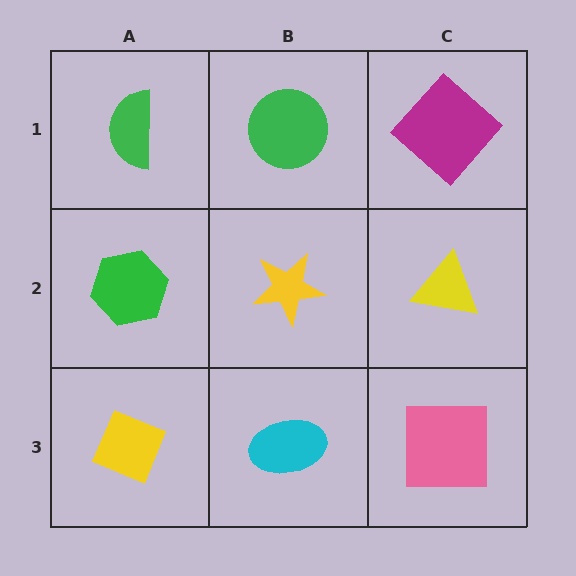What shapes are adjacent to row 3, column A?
A green hexagon (row 2, column A), a cyan ellipse (row 3, column B).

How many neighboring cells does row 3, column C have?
2.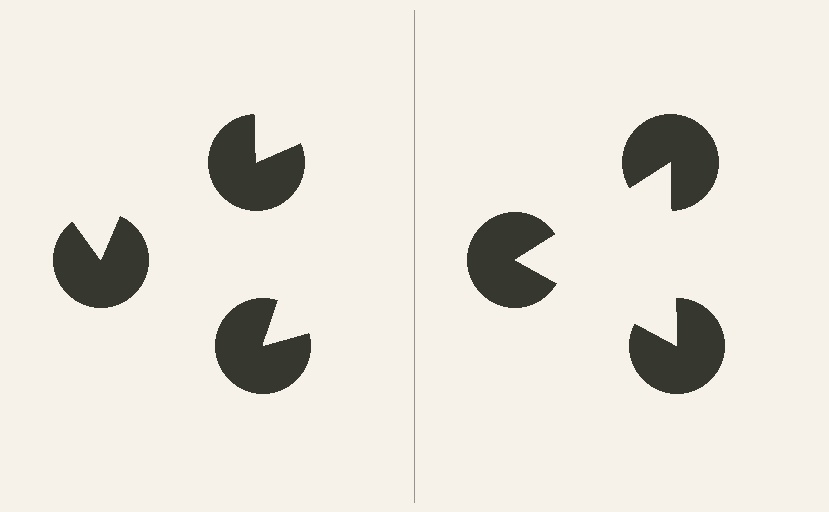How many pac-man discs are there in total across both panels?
6 — 3 on each side.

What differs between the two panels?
The pac-man discs are positioned identically on both sides; only the wedge orientations differ. On the right they align to a triangle; on the left they are misaligned.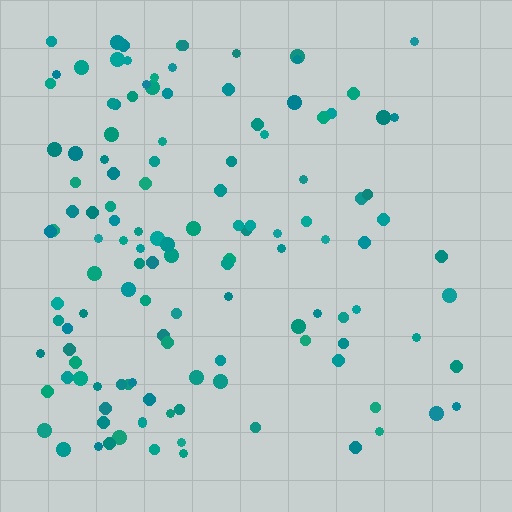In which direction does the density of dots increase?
From right to left, with the left side densest.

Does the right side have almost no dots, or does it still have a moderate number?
Still a moderate number, just noticeably fewer than the left.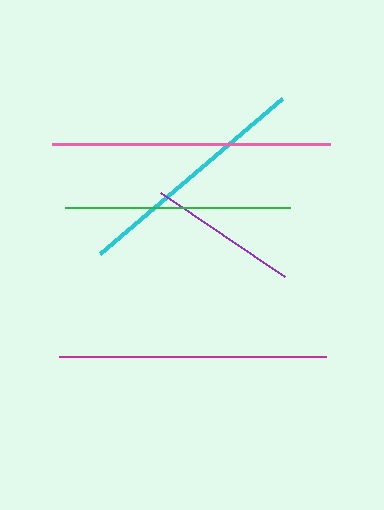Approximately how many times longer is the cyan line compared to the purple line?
The cyan line is approximately 1.6 times the length of the purple line.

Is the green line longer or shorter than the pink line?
The pink line is longer than the green line.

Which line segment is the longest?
The pink line is the longest at approximately 278 pixels.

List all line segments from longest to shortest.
From longest to shortest: pink, magenta, cyan, green, purple.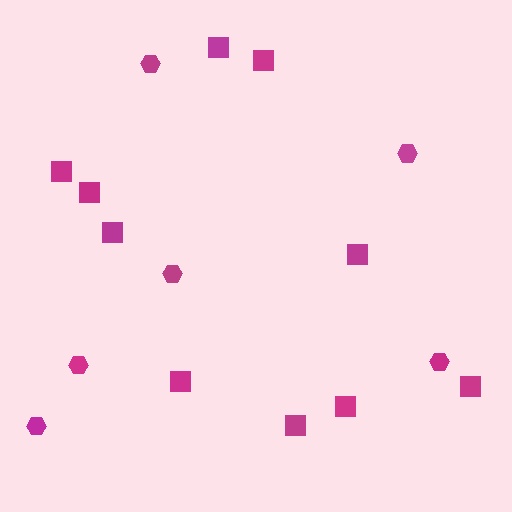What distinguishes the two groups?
There are 2 groups: one group of squares (10) and one group of hexagons (6).